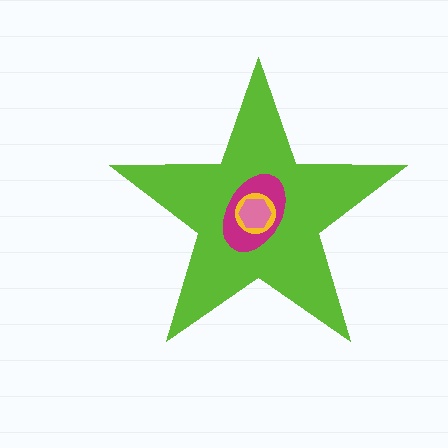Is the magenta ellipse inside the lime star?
Yes.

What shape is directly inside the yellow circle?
The pink hexagon.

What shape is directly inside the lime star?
The magenta ellipse.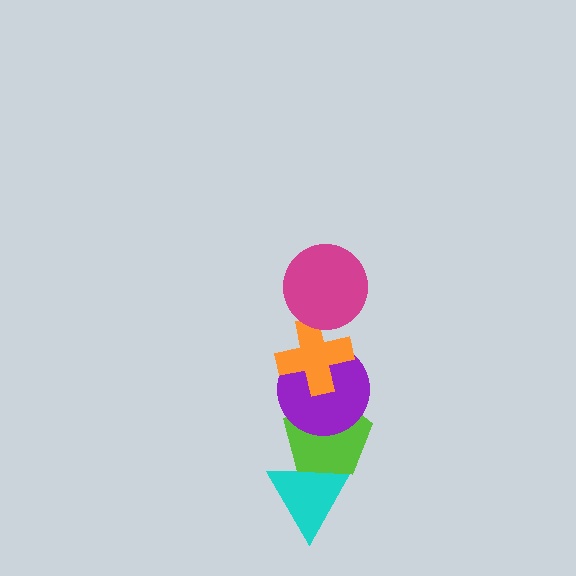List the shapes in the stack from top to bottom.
From top to bottom: the magenta circle, the orange cross, the purple circle, the lime pentagon, the cyan triangle.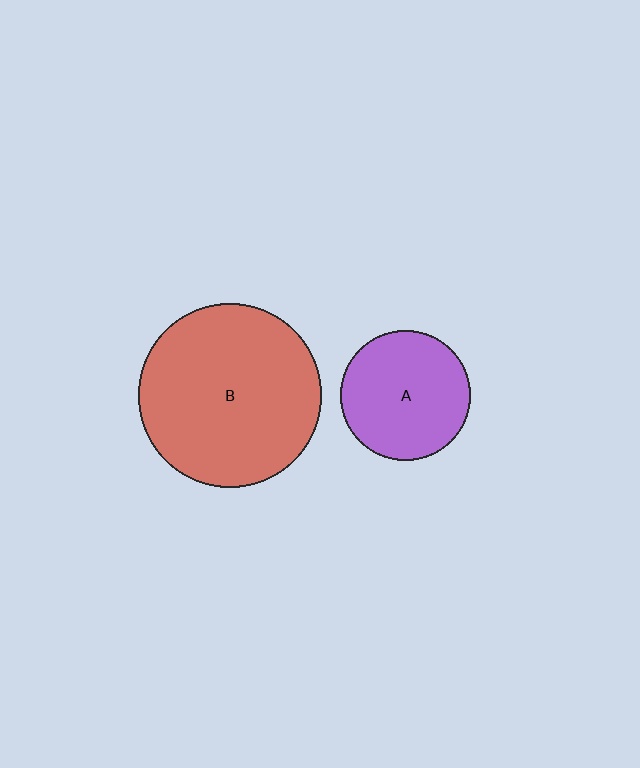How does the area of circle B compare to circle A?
Approximately 2.0 times.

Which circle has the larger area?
Circle B (red).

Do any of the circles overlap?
No, none of the circles overlap.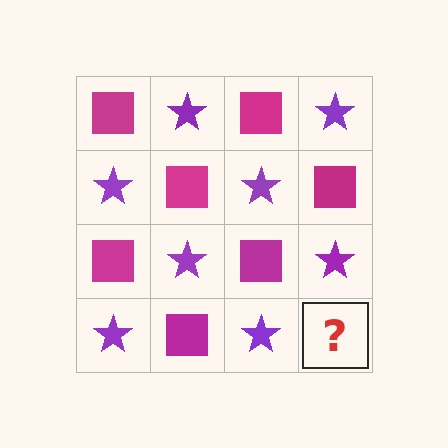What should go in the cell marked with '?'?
The missing cell should contain a magenta square.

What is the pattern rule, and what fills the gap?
The rule is that it alternates magenta square and purple star in a checkerboard pattern. The gap should be filled with a magenta square.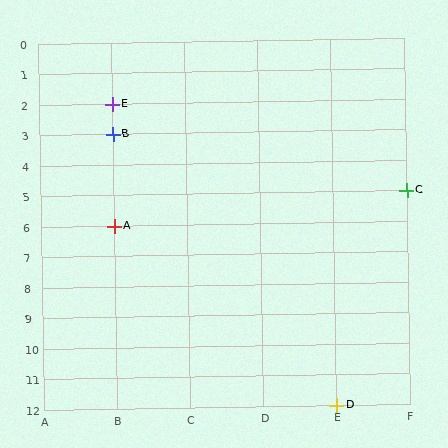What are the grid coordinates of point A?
Point A is at grid coordinates (B, 6).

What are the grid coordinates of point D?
Point D is at grid coordinates (E, 12).